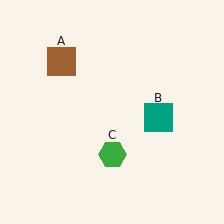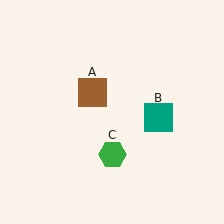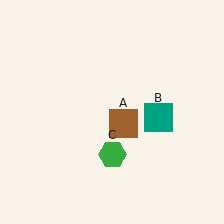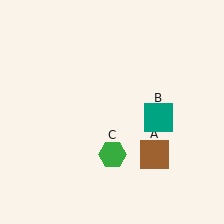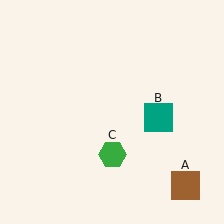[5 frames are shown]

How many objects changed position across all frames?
1 object changed position: brown square (object A).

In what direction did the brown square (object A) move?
The brown square (object A) moved down and to the right.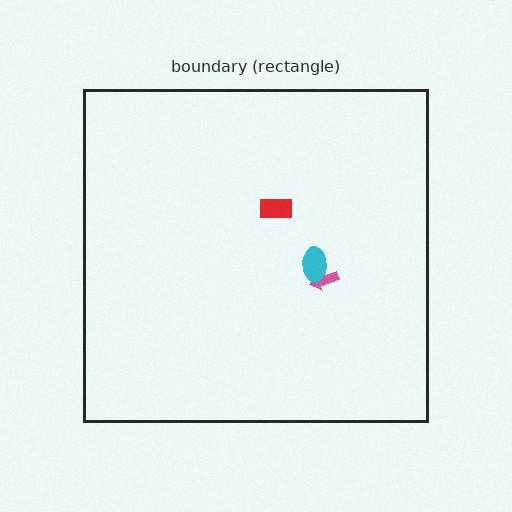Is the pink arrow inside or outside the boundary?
Inside.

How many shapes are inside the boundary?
3 inside, 0 outside.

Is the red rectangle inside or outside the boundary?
Inside.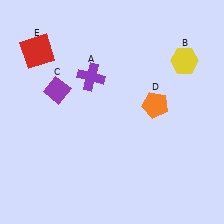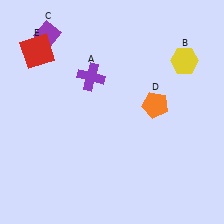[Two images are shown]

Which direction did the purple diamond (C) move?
The purple diamond (C) moved up.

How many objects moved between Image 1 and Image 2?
1 object moved between the two images.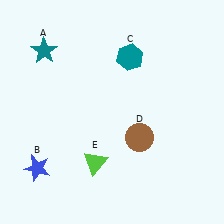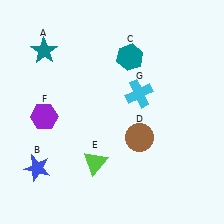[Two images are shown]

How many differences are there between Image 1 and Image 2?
There are 2 differences between the two images.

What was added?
A purple hexagon (F), a cyan cross (G) were added in Image 2.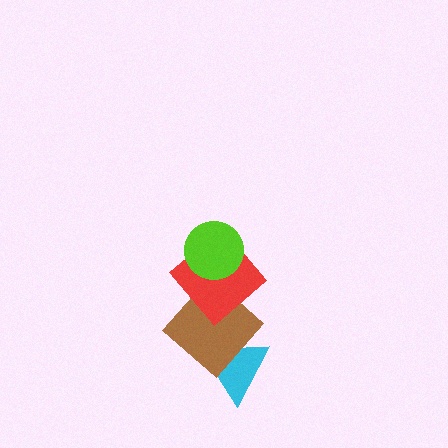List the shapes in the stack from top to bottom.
From top to bottom: the lime circle, the red diamond, the brown diamond, the cyan triangle.